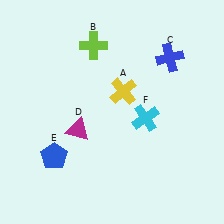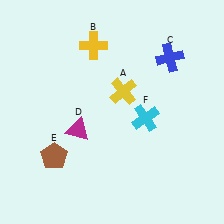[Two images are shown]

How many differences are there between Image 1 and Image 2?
There are 2 differences between the two images.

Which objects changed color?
B changed from lime to yellow. E changed from blue to brown.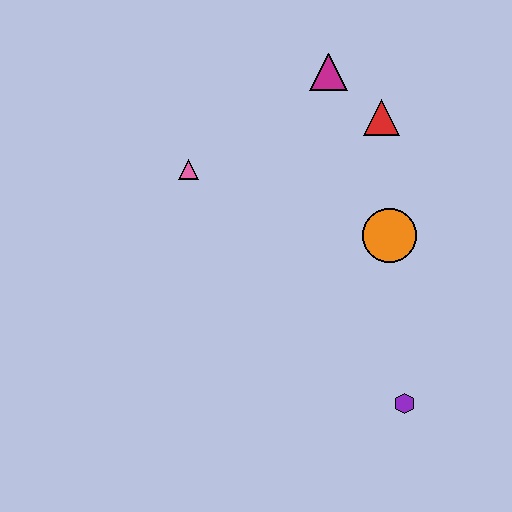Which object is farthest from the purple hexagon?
The magenta triangle is farthest from the purple hexagon.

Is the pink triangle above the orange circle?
Yes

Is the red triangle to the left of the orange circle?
Yes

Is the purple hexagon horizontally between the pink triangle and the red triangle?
No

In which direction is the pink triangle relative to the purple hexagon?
The pink triangle is above the purple hexagon.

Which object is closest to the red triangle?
The magenta triangle is closest to the red triangle.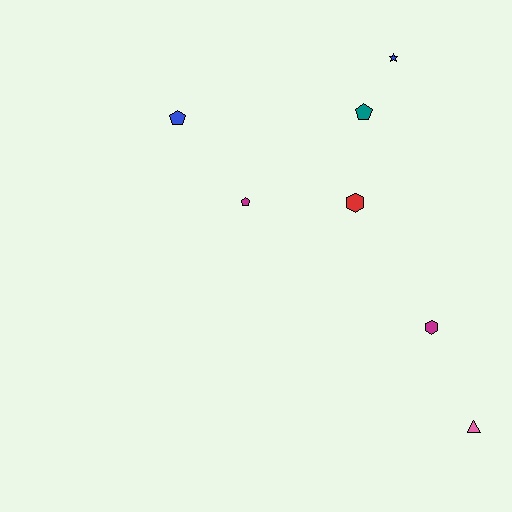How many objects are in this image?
There are 7 objects.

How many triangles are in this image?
There is 1 triangle.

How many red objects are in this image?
There is 1 red object.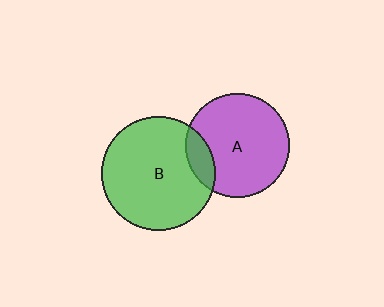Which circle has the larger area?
Circle B (green).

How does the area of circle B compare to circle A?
Approximately 1.2 times.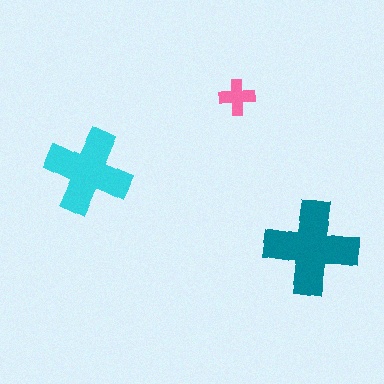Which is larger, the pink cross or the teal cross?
The teal one.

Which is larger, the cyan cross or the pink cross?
The cyan one.